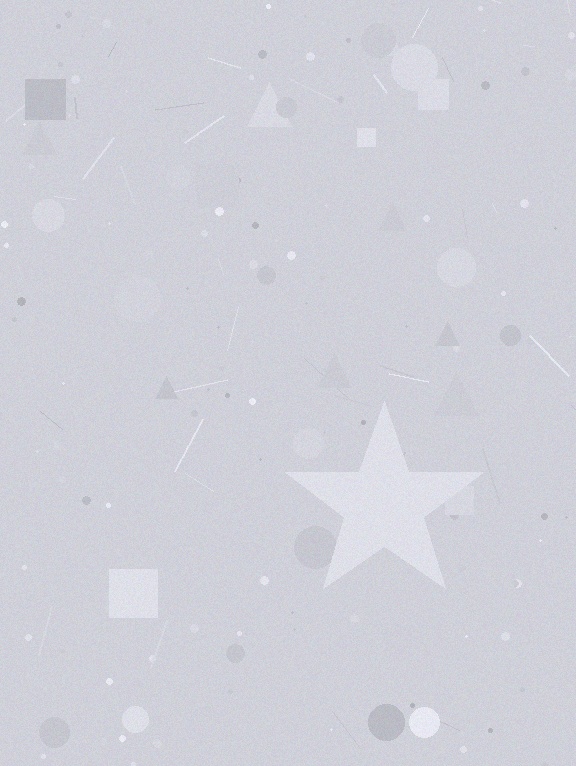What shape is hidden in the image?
A star is hidden in the image.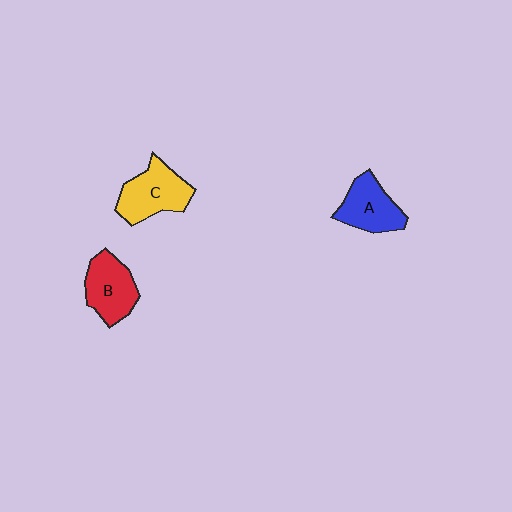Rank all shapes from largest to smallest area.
From largest to smallest: C (yellow), B (red), A (blue).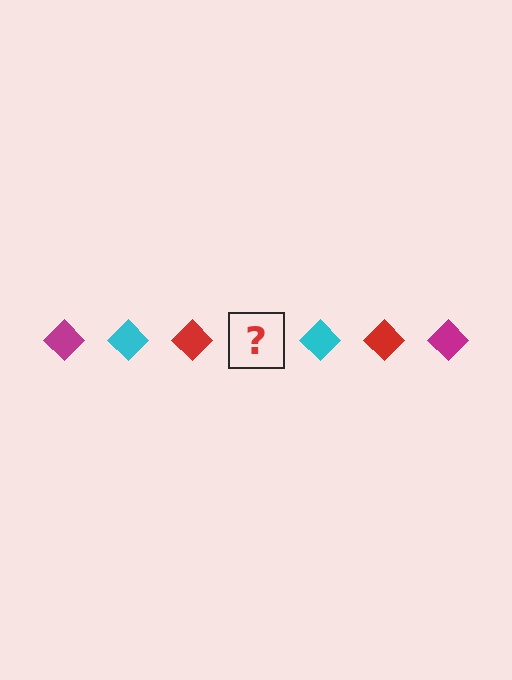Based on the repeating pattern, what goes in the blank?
The blank should be a magenta diamond.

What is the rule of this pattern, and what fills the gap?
The rule is that the pattern cycles through magenta, cyan, red diamonds. The gap should be filled with a magenta diamond.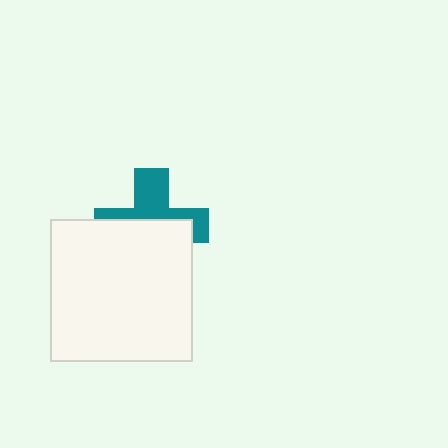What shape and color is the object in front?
The object in front is a white square.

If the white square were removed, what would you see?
You would see the complete teal cross.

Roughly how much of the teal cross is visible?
About half of it is visible (roughly 46%).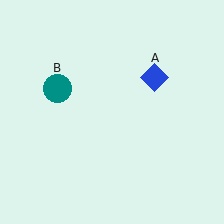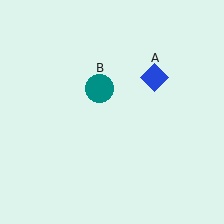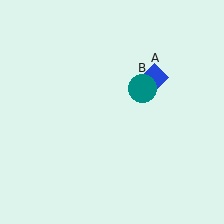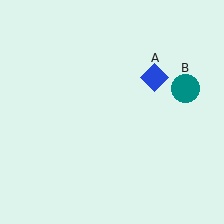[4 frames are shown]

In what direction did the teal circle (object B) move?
The teal circle (object B) moved right.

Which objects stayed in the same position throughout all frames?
Blue diamond (object A) remained stationary.